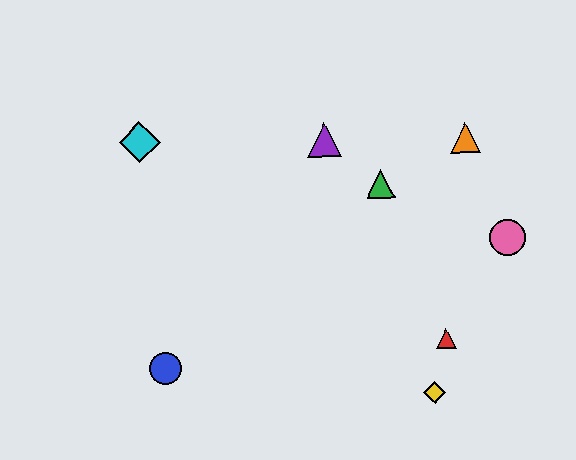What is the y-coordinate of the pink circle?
The pink circle is at y≈237.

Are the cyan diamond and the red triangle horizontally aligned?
No, the cyan diamond is at y≈142 and the red triangle is at y≈338.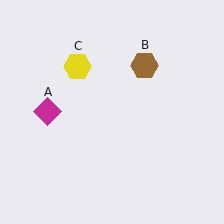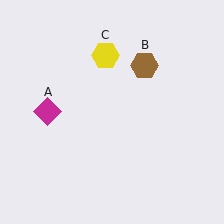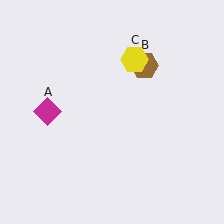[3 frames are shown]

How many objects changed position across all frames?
1 object changed position: yellow hexagon (object C).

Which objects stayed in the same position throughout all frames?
Magenta diamond (object A) and brown hexagon (object B) remained stationary.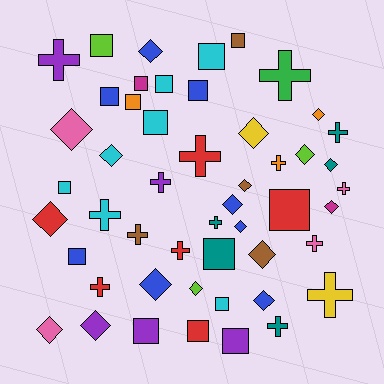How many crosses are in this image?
There are 15 crosses.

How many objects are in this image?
There are 50 objects.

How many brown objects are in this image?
There are 4 brown objects.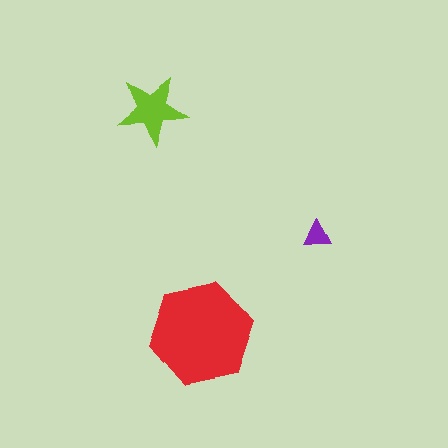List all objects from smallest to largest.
The purple triangle, the lime star, the red hexagon.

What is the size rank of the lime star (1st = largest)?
2nd.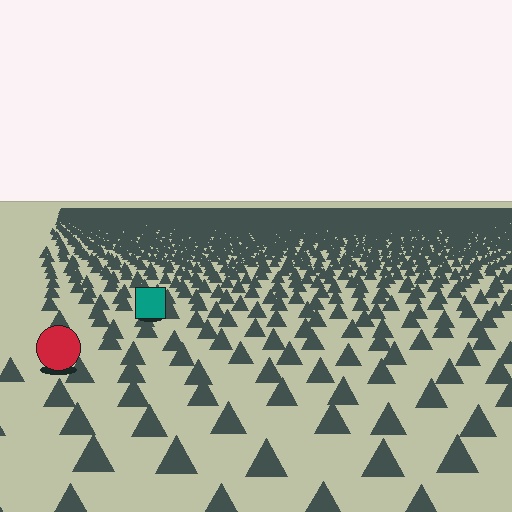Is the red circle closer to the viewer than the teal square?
Yes. The red circle is closer — you can tell from the texture gradient: the ground texture is coarser near it.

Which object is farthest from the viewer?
The teal square is farthest from the viewer. It appears smaller and the ground texture around it is denser.